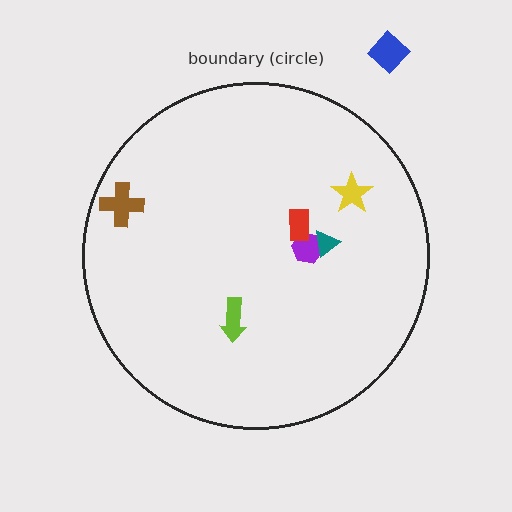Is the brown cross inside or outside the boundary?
Inside.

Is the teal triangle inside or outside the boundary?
Inside.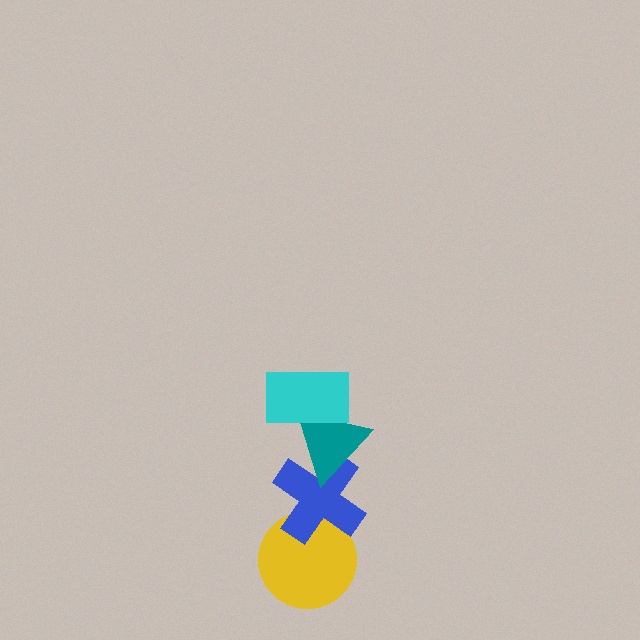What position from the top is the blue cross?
The blue cross is 3rd from the top.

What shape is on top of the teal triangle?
The cyan rectangle is on top of the teal triangle.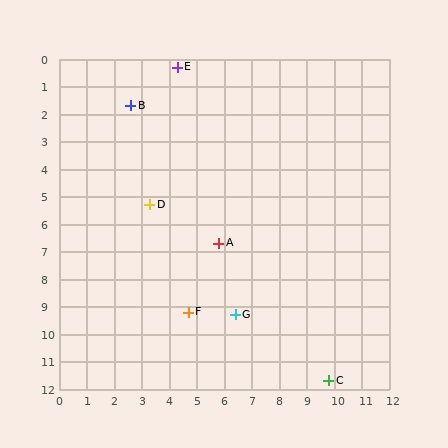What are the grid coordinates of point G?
Point G is at approximately (6.4, 9.3).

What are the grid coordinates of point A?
Point A is at approximately (5.8, 6.7).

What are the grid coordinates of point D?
Point D is at approximately (3.3, 5.3).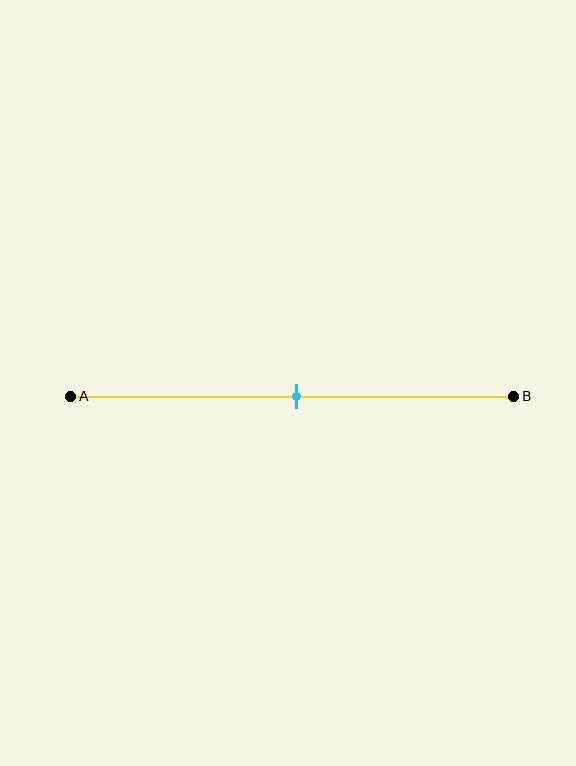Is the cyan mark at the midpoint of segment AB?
Yes, the mark is approximately at the midpoint.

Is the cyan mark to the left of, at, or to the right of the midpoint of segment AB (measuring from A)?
The cyan mark is approximately at the midpoint of segment AB.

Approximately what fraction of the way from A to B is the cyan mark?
The cyan mark is approximately 50% of the way from A to B.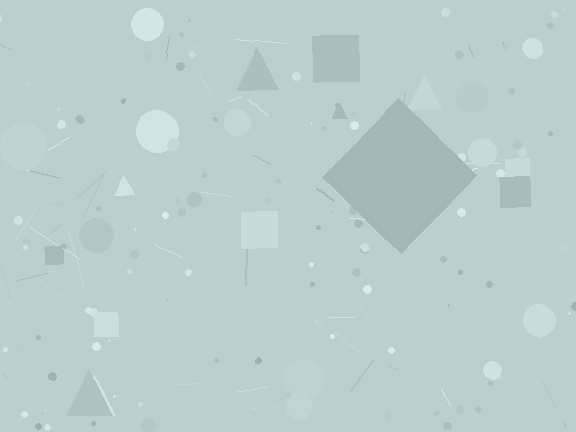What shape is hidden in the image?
A diamond is hidden in the image.